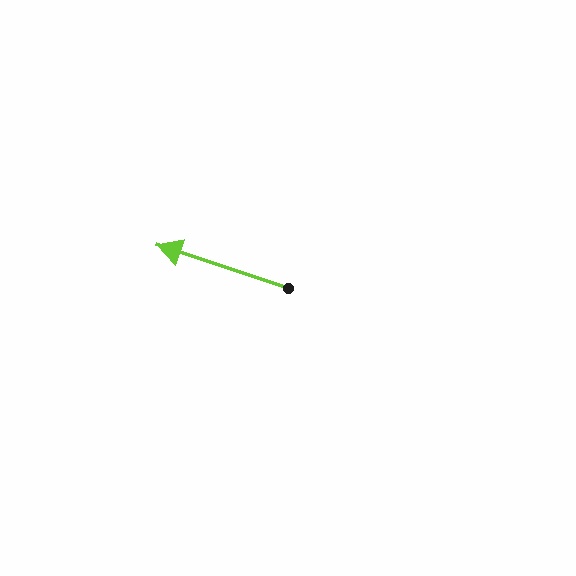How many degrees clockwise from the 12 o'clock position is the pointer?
Approximately 288 degrees.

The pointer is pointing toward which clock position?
Roughly 10 o'clock.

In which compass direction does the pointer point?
West.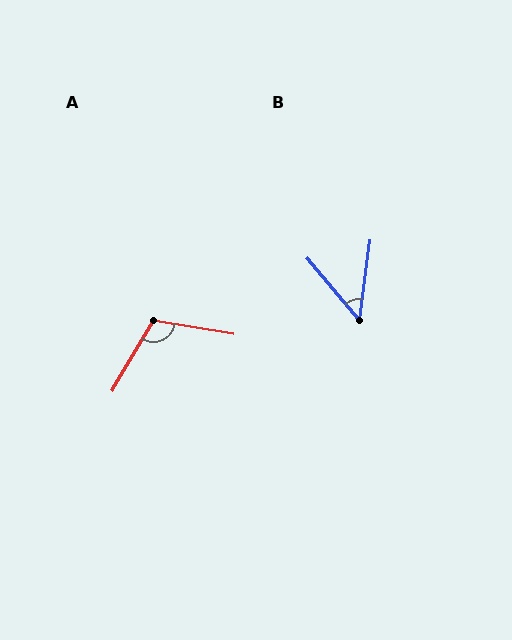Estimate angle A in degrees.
Approximately 111 degrees.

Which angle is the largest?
A, at approximately 111 degrees.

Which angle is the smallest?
B, at approximately 47 degrees.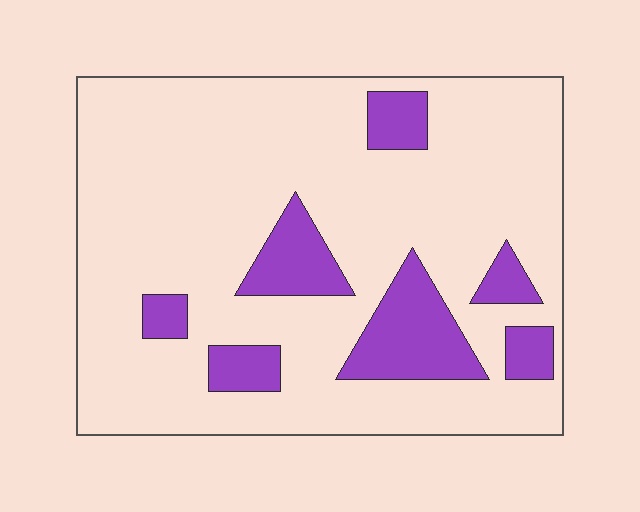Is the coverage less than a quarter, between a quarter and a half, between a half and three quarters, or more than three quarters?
Less than a quarter.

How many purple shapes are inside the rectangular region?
7.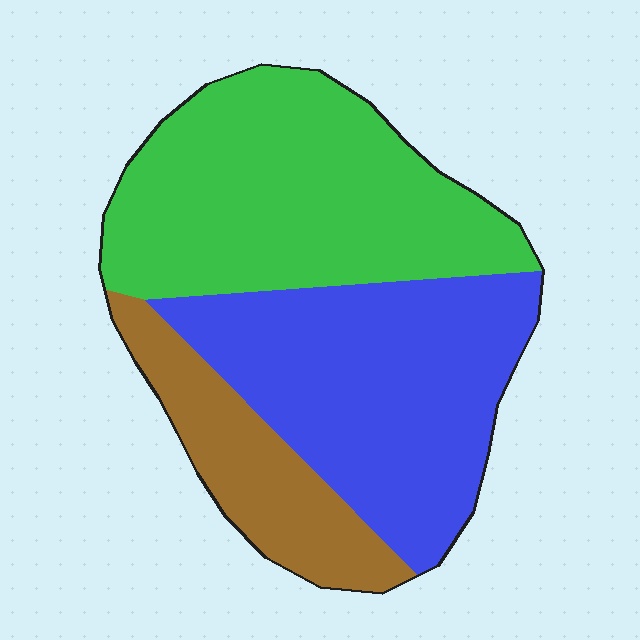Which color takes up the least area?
Brown, at roughly 20%.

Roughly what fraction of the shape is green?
Green covers around 40% of the shape.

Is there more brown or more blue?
Blue.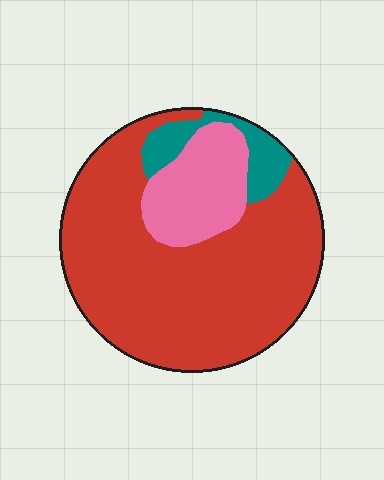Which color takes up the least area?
Teal, at roughly 10%.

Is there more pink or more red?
Red.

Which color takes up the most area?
Red, at roughly 75%.